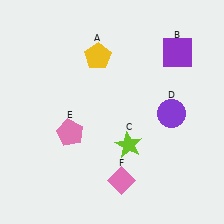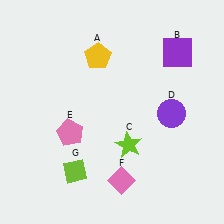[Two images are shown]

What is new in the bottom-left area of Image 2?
A lime diamond (G) was added in the bottom-left area of Image 2.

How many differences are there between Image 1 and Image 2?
There is 1 difference between the two images.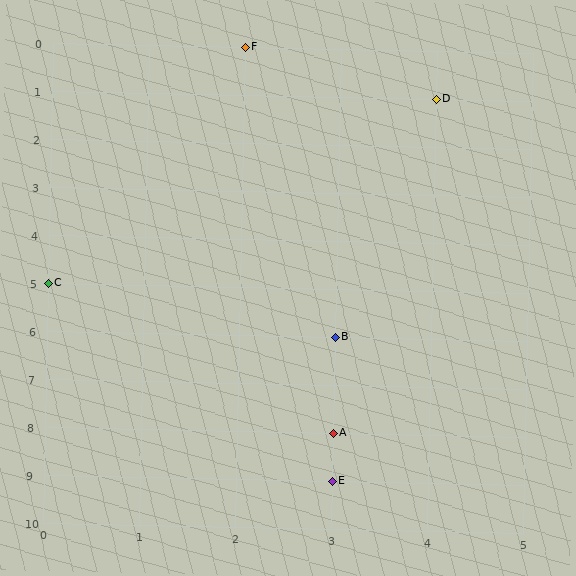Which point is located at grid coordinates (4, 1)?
Point D is at (4, 1).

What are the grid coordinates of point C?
Point C is at grid coordinates (0, 5).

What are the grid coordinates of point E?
Point E is at grid coordinates (3, 9).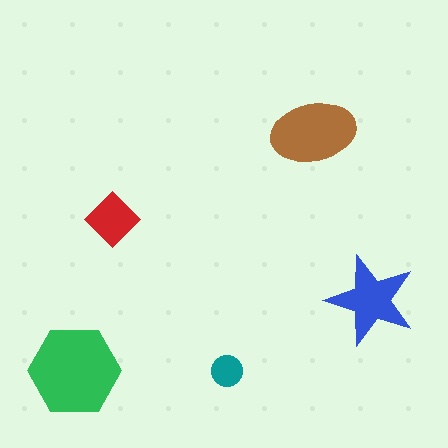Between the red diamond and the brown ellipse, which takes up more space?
The brown ellipse.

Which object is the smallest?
The teal circle.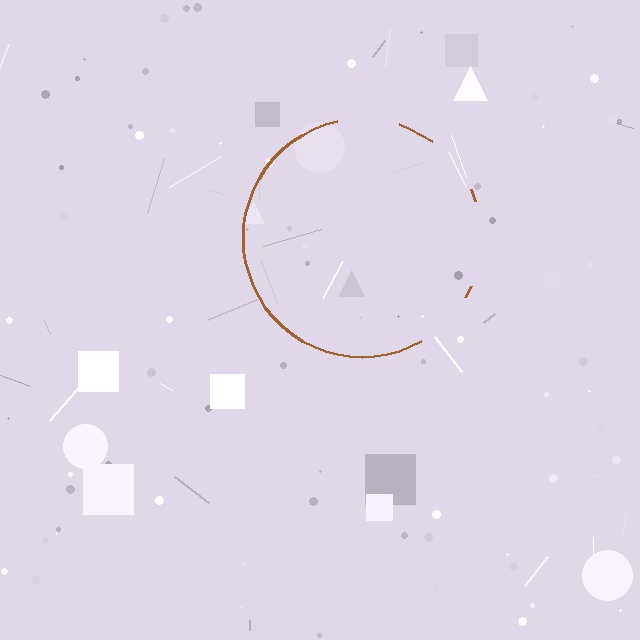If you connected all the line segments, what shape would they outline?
They would outline a circle.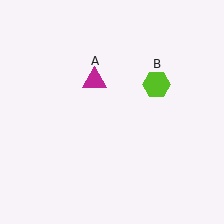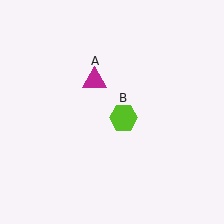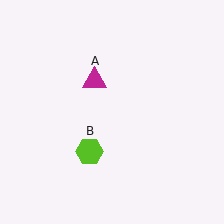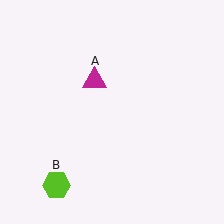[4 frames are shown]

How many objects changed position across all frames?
1 object changed position: lime hexagon (object B).